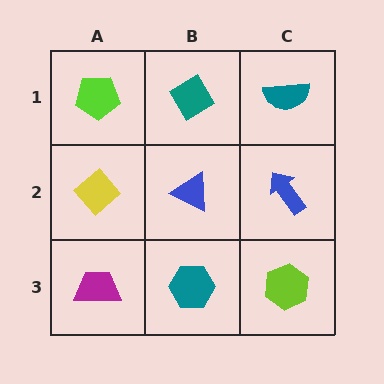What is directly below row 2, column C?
A lime hexagon.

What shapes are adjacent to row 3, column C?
A blue arrow (row 2, column C), a teal hexagon (row 3, column B).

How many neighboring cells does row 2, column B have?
4.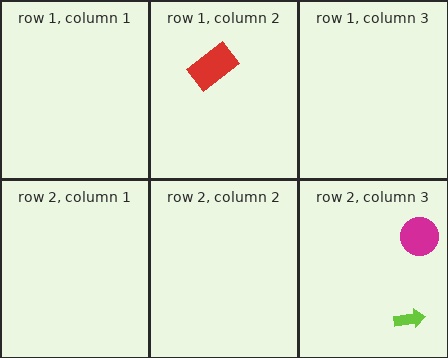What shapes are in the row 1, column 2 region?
The red rectangle.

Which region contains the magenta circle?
The row 2, column 3 region.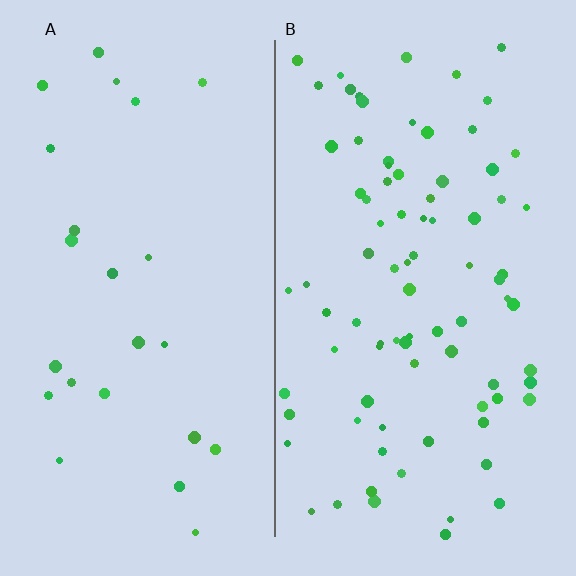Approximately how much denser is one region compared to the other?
Approximately 3.4× — region B over region A.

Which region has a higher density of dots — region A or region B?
B (the right).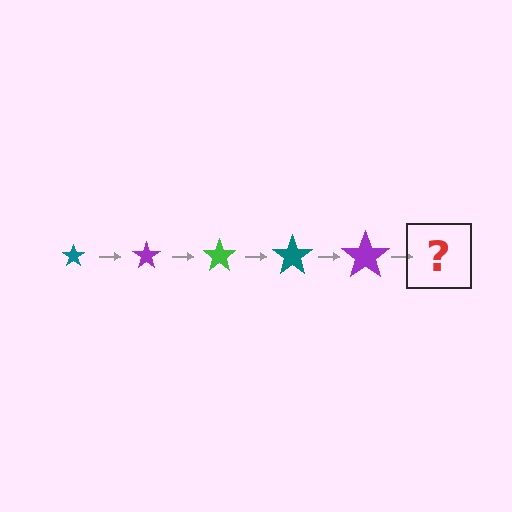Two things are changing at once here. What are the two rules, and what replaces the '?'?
The two rules are that the star grows larger each step and the color cycles through teal, purple, and green. The '?' should be a green star, larger than the previous one.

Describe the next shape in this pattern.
It should be a green star, larger than the previous one.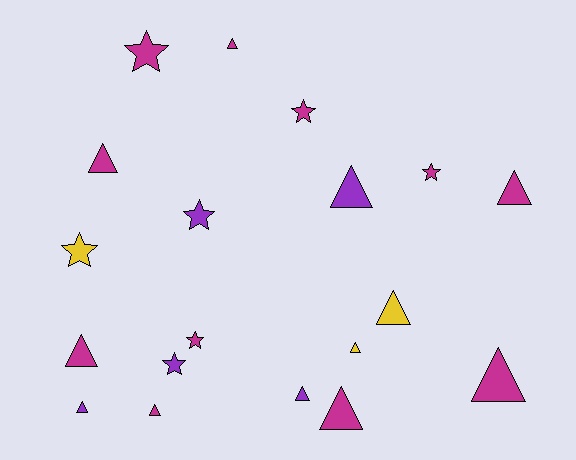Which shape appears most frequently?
Triangle, with 12 objects.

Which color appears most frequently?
Magenta, with 11 objects.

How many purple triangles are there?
There are 3 purple triangles.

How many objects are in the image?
There are 19 objects.